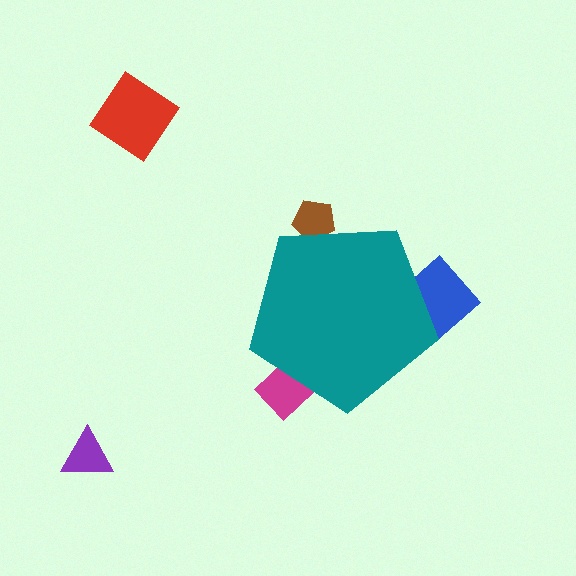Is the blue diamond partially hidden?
Yes, the blue diamond is partially hidden behind the teal pentagon.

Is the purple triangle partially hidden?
No, the purple triangle is fully visible.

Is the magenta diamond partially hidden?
Yes, the magenta diamond is partially hidden behind the teal pentagon.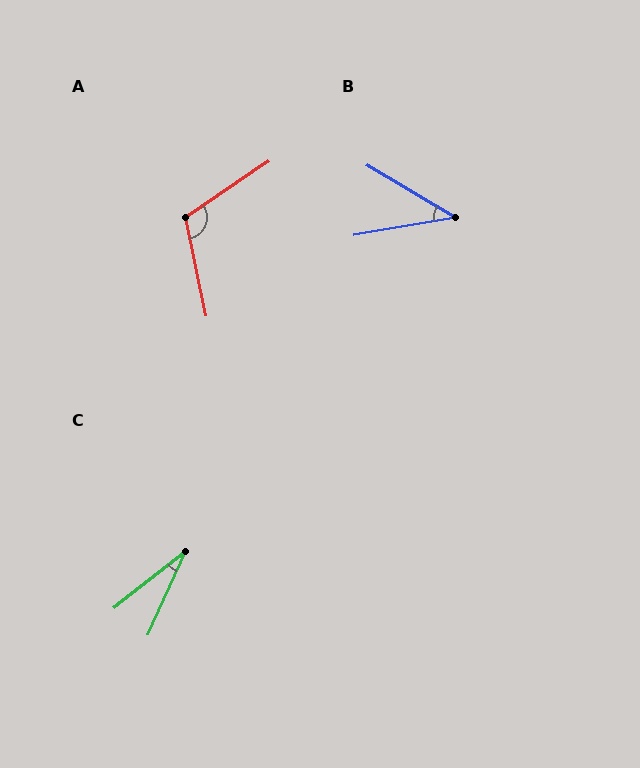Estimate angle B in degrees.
Approximately 40 degrees.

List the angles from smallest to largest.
C (27°), B (40°), A (112°).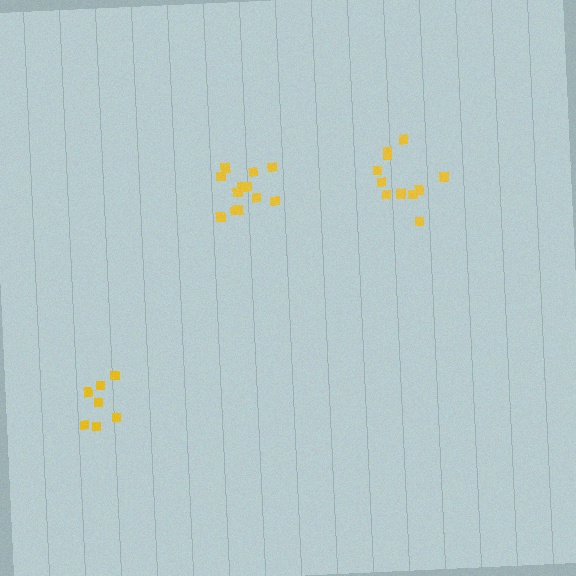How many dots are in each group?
Group 1: 12 dots, Group 2: 11 dots, Group 3: 7 dots (30 total).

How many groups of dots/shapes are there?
There are 3 groups.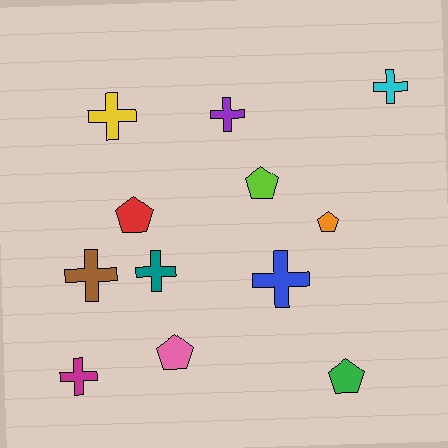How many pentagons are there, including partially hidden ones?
There are 5 pentagons.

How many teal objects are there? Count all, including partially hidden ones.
There is 1 teal object.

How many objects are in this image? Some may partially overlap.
There are 12 objects.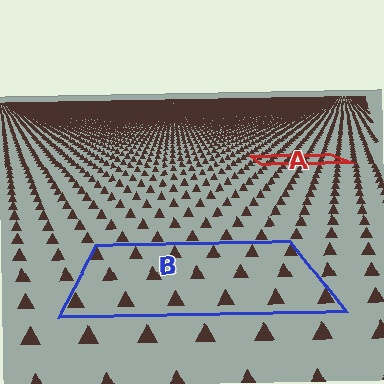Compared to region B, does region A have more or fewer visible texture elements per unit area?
Region A has more texture elements per unit area — they are packed more densely because it is farther away.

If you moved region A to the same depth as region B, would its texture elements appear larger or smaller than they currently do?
They would appear larger. At a closer depth, the same texture elements are projected at a bigger on-screen size.